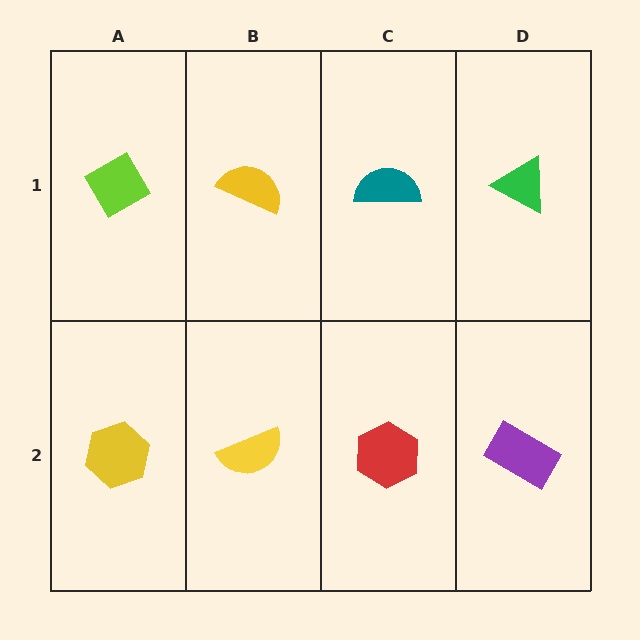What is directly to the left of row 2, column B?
A yellow hexagon.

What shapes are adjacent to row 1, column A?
A yellow hexagon (row 2, column A), a yellow semicircle (row 1, column B).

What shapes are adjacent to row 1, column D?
A purple rectangle (row 2, column D), a teal semicircle (row 1, column C).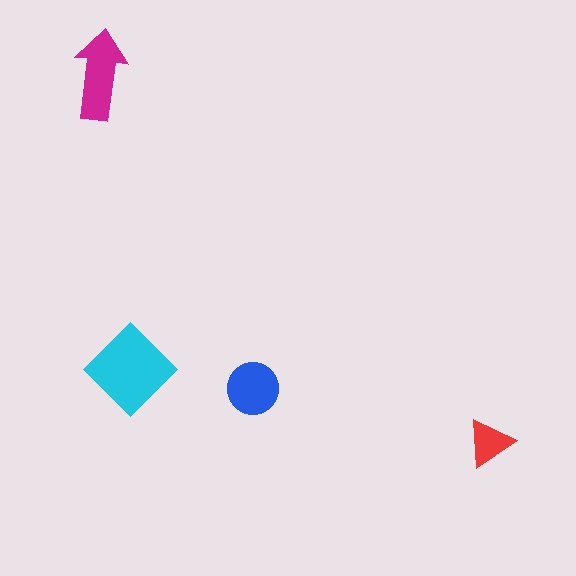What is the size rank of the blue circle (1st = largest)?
3rd.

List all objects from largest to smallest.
The cyan diamond, the magenta arrow, the blue circle, the red triangle.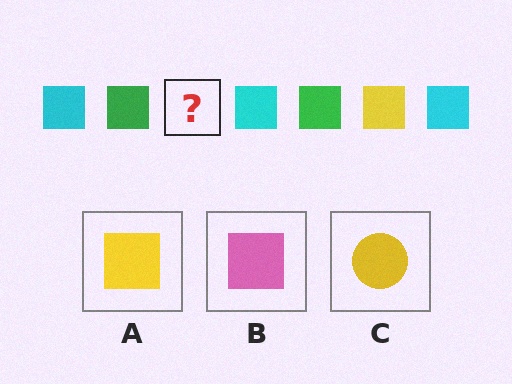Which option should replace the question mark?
Option A.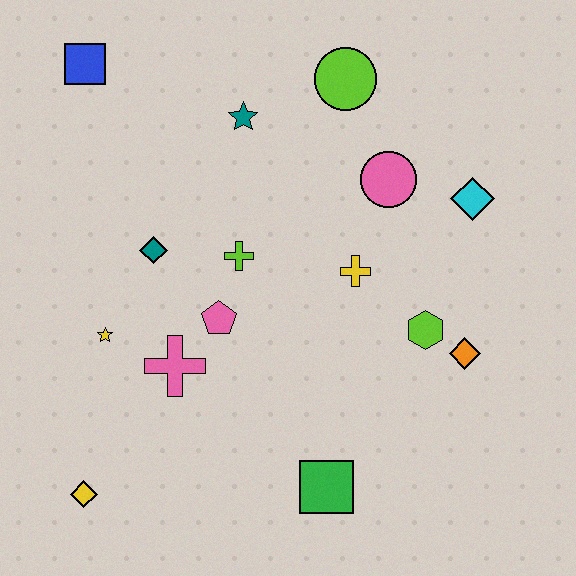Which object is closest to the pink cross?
The pink pentagon is closest to the pink cross.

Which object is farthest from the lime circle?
The yellow diamond is farthest from the lime circle.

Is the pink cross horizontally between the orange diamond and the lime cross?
No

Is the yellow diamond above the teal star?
No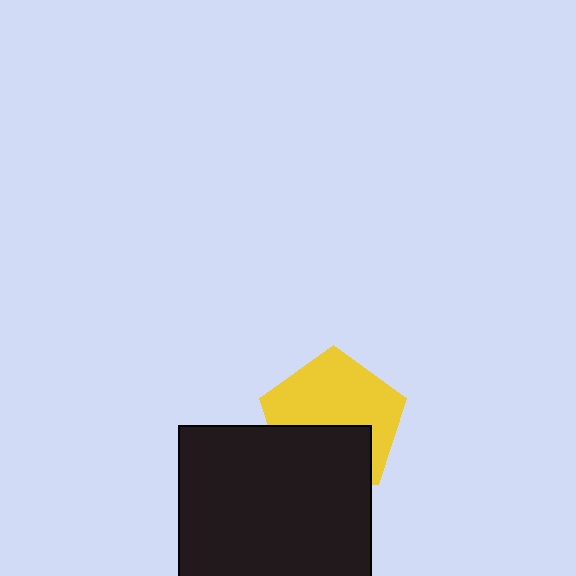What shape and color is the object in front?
The object in front is a black rectangle.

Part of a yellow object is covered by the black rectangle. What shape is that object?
It is a pentagon.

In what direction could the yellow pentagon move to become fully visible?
The yellow pentagon could move up. That would shift it out from behind the black rectangle entirely.